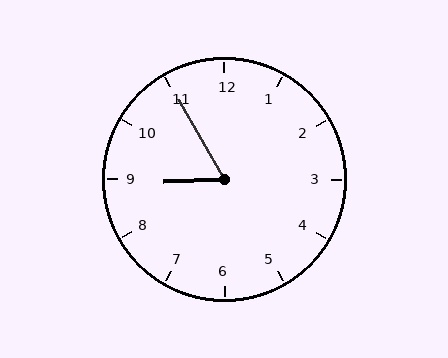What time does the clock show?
8:55.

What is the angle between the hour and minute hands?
Approximately 62 degrees.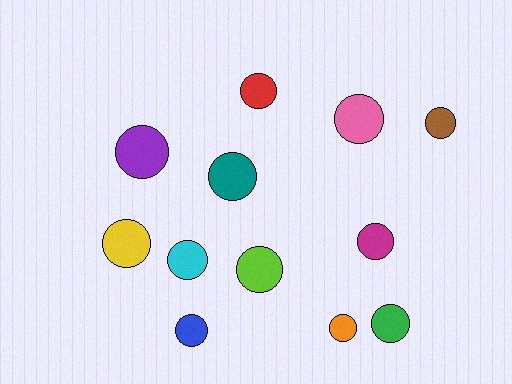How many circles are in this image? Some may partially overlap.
There are 12 circles.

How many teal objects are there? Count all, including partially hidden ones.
There is 1 teal object.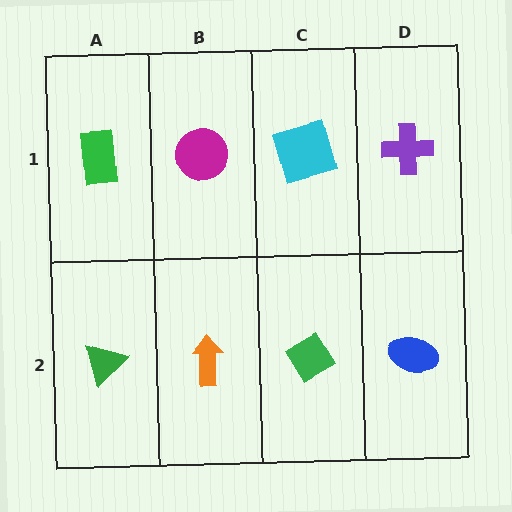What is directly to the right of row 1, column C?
A purple cross.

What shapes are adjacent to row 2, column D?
A purple cross (row 1, column D), a green diamond (row 2, column C).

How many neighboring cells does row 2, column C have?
3.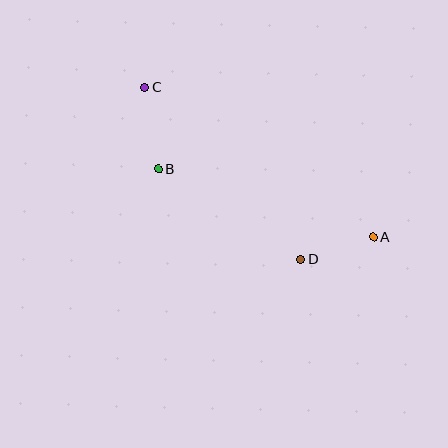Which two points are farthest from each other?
Points A and C are farthest from each other.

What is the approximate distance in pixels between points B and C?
The distance between B and C is approximately 83 pixels.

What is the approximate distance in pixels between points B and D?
The distance between B and D is approximately 169 pixels.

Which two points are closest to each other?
Points A and D are closest to each other.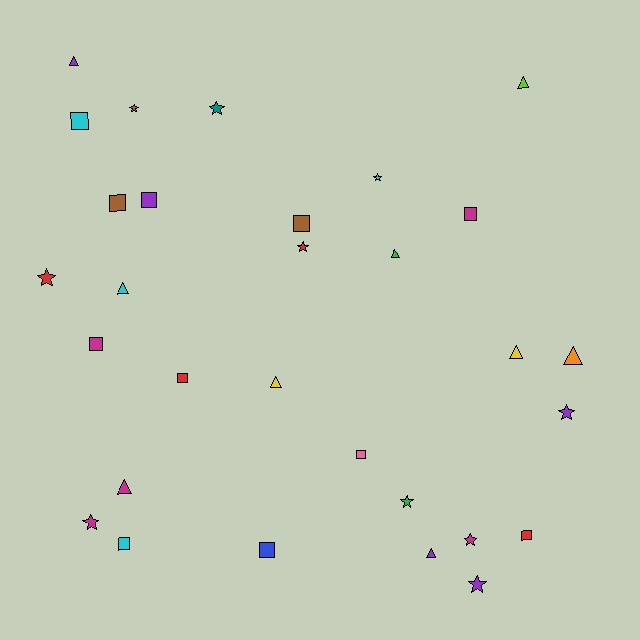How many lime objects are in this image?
There is 1 lime object.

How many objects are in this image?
There are 30 objects.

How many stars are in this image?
There are 10 stars.